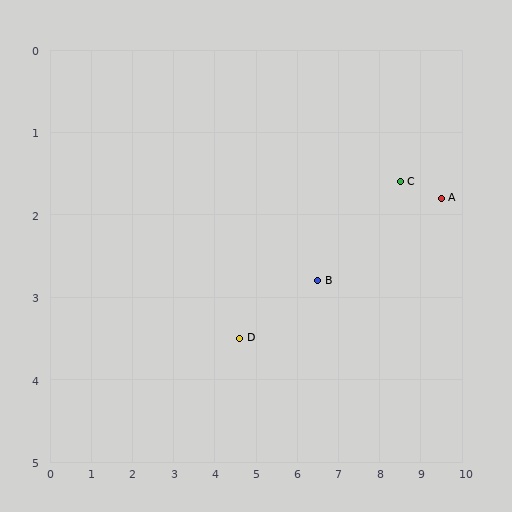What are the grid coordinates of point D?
Point D is at approximately (4.6, 3.5).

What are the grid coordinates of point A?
Point A is at approximately (9.5, 1.8).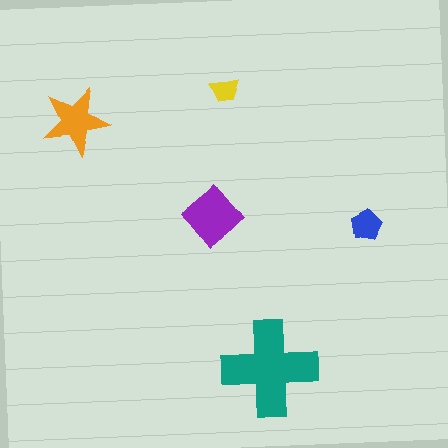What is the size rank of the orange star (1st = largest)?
3rd.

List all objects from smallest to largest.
The yellow trapezoid, the blue pentagon, the orange star, the purple diamond, the teal cross.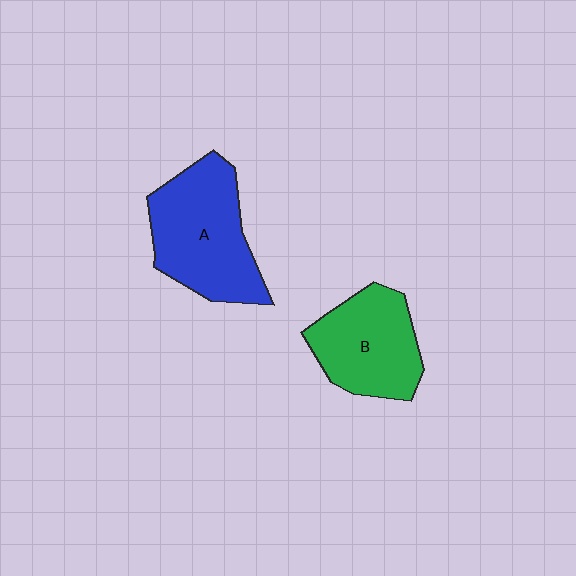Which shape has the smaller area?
Shape B (green).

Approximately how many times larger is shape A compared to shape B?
Approximately 1.2 times.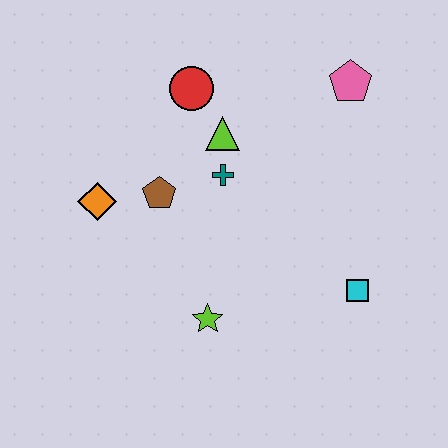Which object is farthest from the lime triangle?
The cyan square is farthest from the lime triangle.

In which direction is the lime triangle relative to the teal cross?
The lime triangle is above the teal cross.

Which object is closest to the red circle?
The lime triangle is closest to the red circle.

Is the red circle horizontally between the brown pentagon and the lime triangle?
Yes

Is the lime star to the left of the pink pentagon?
Yes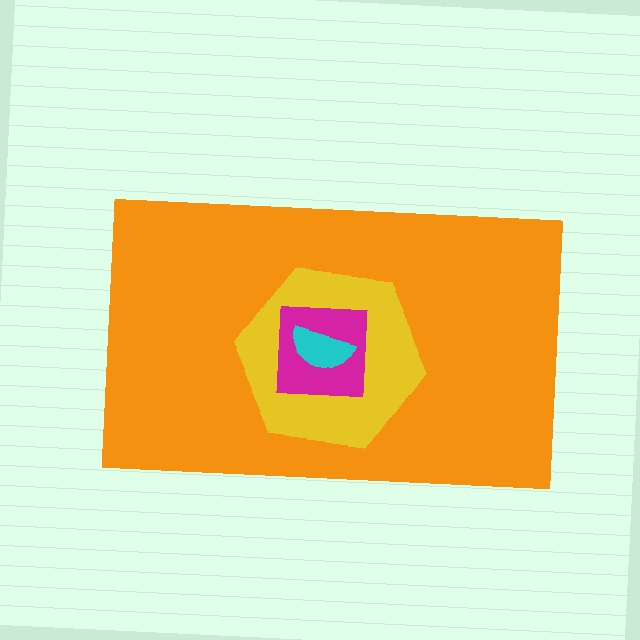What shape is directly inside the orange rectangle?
The yellow hexagon.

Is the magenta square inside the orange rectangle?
Yes.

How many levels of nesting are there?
4.